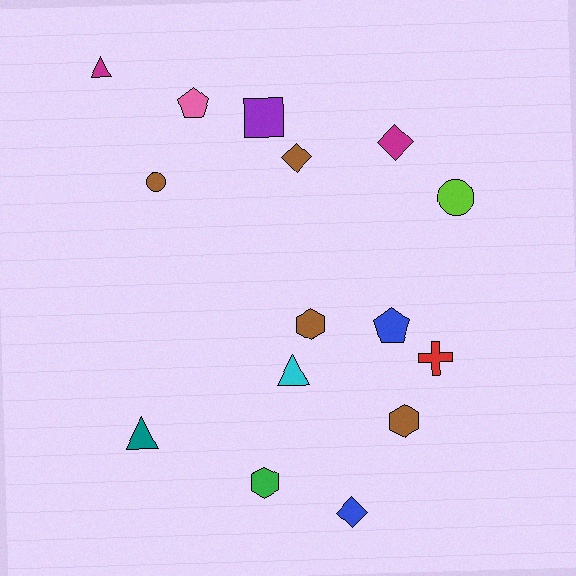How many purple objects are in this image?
There is 1 purple object.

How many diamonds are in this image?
There are 3 diamonds.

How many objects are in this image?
There are 15 objects.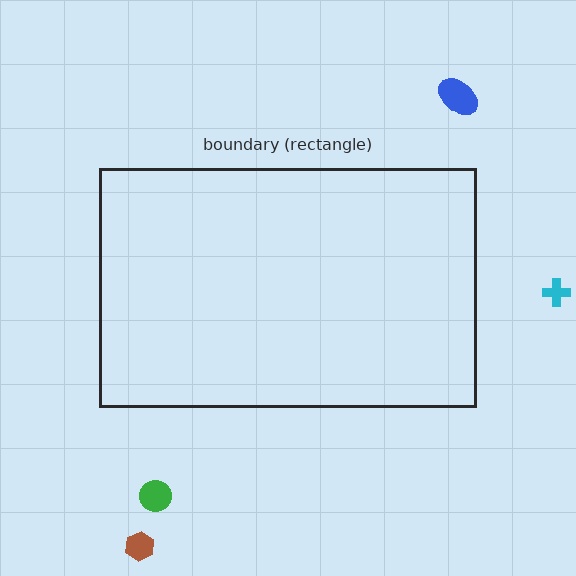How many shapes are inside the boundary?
0 inside, 4 outside.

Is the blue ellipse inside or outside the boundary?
Outside.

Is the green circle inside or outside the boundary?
Outside.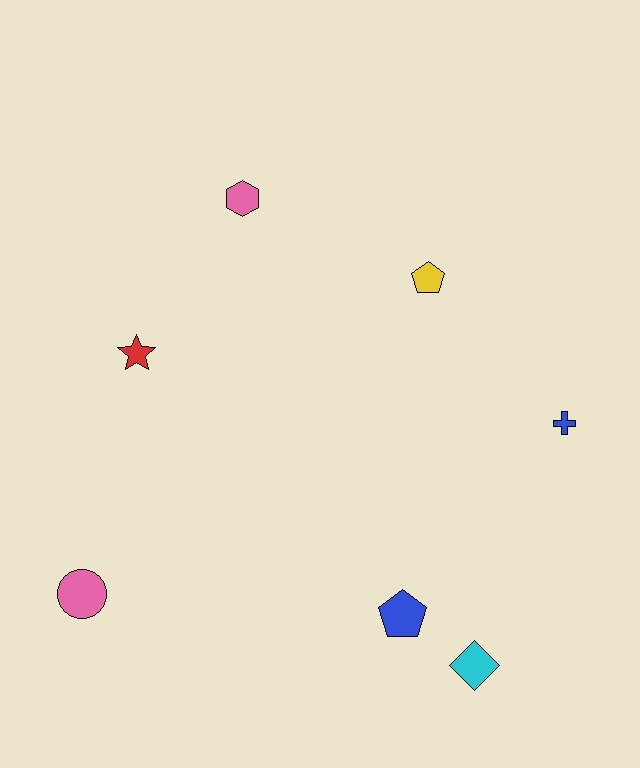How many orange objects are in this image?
There are no orange objects.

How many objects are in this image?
There are 7 objects.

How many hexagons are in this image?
There is 1 hexagon.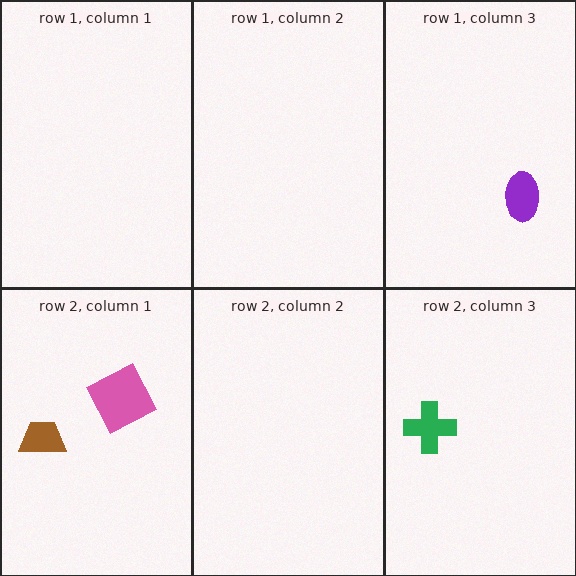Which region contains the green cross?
The row 2, column 3 region.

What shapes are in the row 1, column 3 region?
The purple ellipse.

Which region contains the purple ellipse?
The row 1, column 3 region.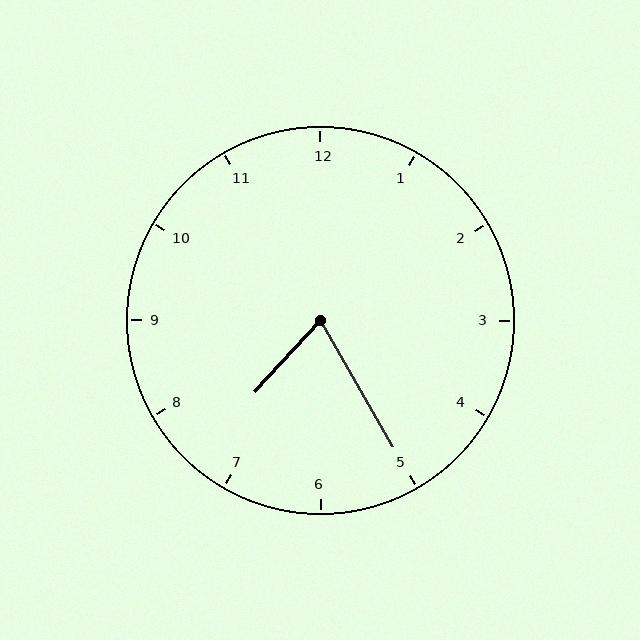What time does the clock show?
7:25.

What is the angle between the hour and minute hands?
Approximately 72 degrees.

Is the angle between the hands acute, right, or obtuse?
It is acute.